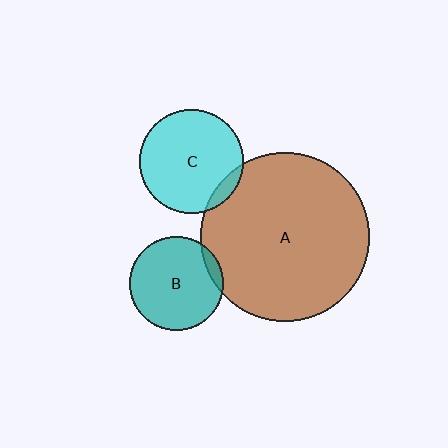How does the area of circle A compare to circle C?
Approximately 2.6 times.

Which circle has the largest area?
Circle A (brown).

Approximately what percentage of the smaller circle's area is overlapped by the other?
Approximately 5%.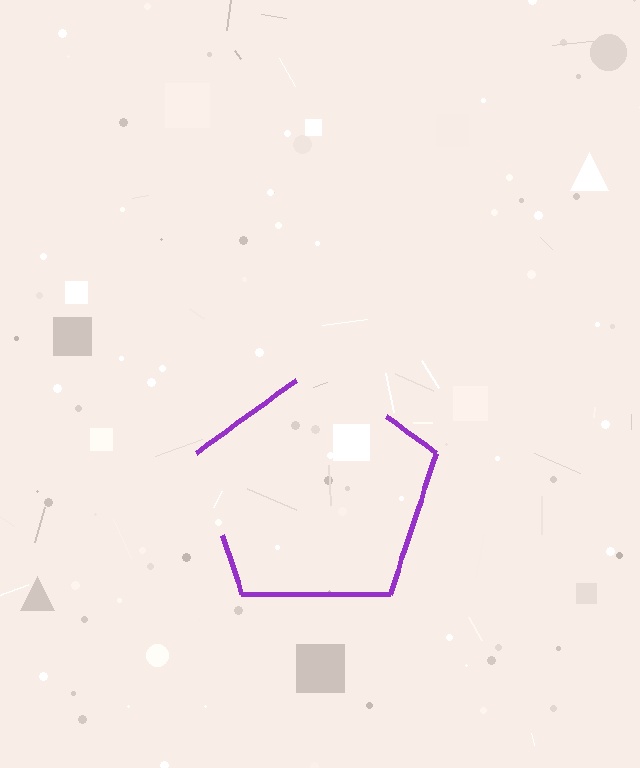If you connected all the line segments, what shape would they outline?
They would outline a pentagon.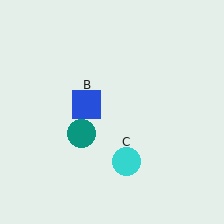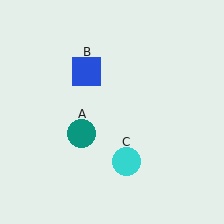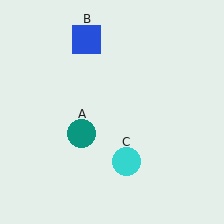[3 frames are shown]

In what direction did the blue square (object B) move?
The blue square (object B) moved up.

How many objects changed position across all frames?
1 object changed position: blue square (object B).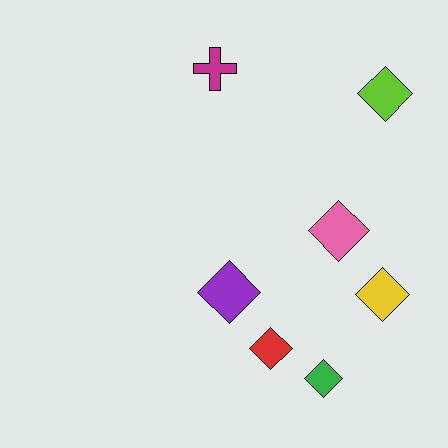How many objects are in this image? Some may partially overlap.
There are 7 objects.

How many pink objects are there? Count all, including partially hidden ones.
There is 1 pink object.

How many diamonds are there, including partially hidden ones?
There are 6 diamonds.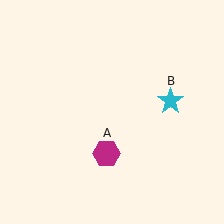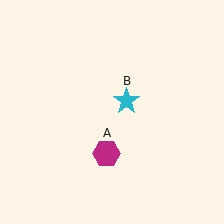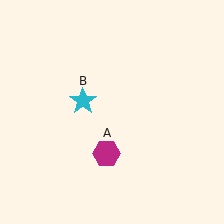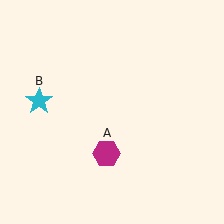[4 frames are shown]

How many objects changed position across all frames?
1 object changed position: cyan star (object B).